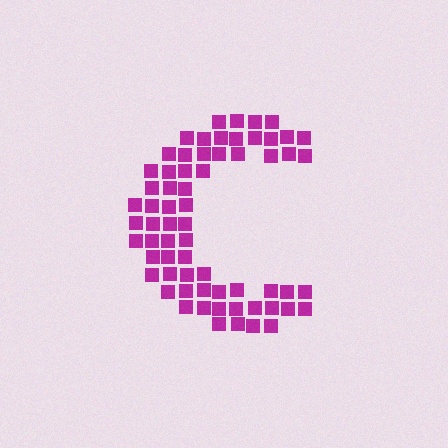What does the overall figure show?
The overall figure shows the letter C.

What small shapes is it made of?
It is made of small squares.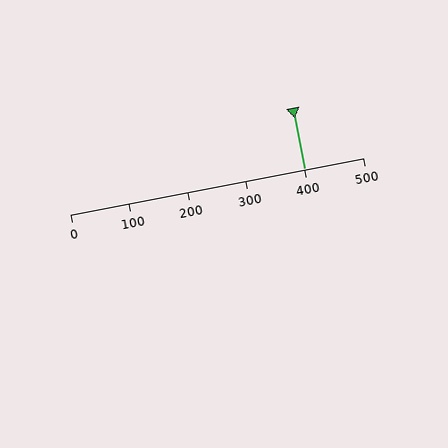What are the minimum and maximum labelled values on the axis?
The axis runs from 0 to 500.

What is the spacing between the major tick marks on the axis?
The major ticks are spaced 100 apart.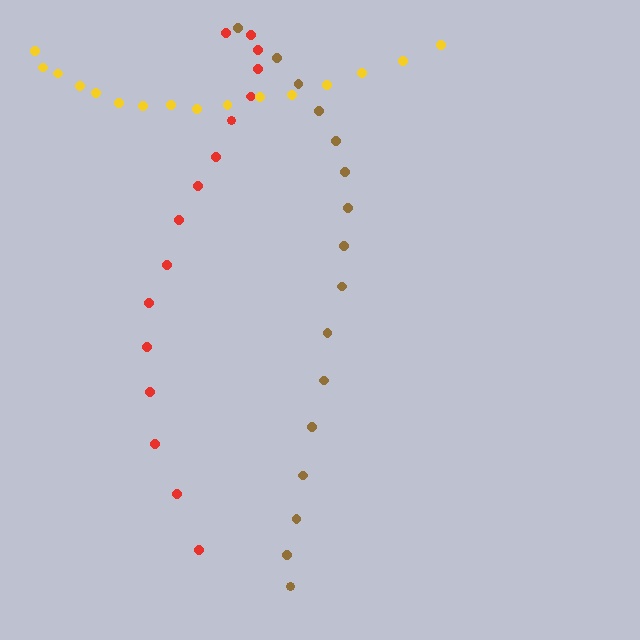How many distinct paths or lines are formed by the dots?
There are 3 distinct paths.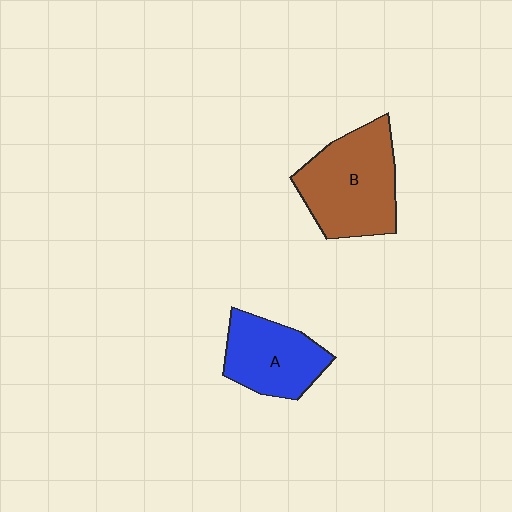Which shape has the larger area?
Shape B (brown).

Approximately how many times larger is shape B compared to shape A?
Approximately 1.4 times.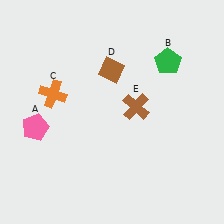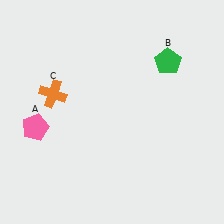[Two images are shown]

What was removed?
The brown cross (E), the brown diamond (D) were removed in Image 2.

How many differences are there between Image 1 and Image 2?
There are 2 differences between the two images.